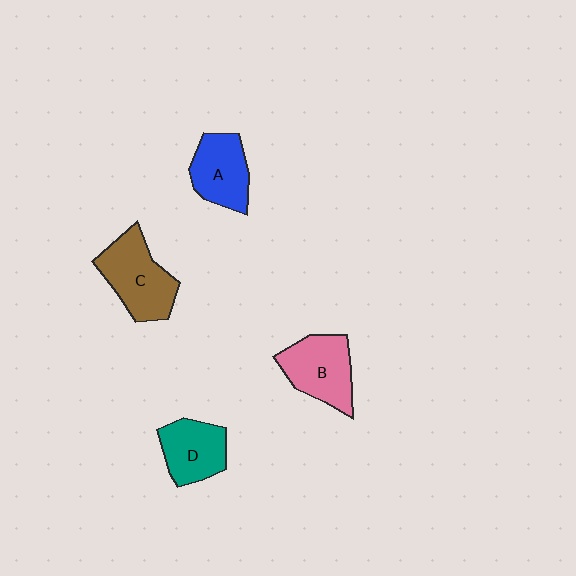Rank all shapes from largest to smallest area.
From largest to smallest: C (brown), B (pink), A (blue), D (teal).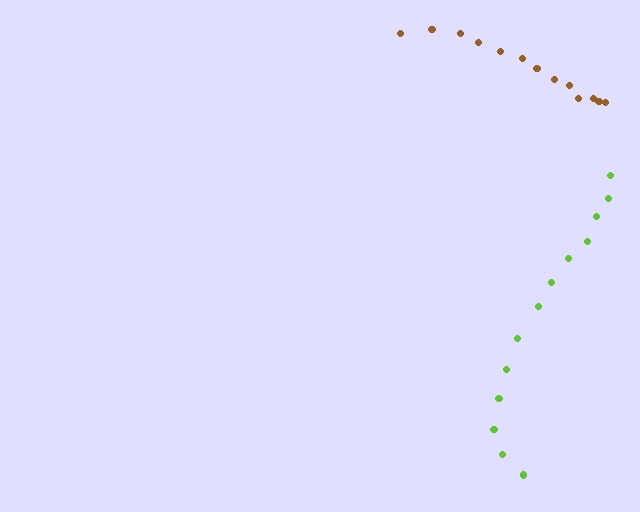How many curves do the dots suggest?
There are 2 distinct paths.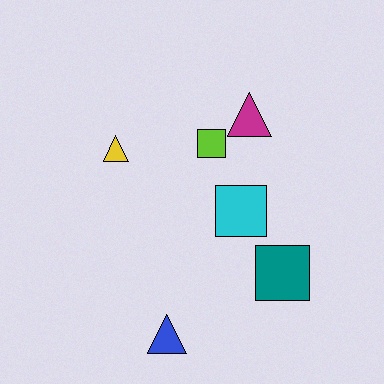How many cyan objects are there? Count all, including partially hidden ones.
There is 1 cyan object.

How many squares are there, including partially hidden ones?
There are 3 squares.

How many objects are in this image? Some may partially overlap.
There are 6 objects.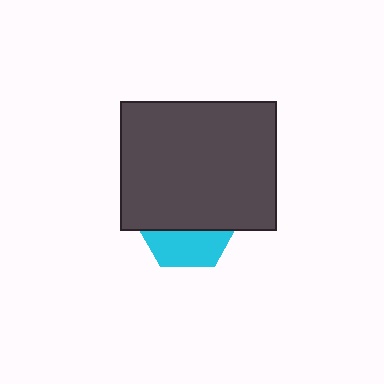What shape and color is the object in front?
The object in front is a dark gray rectangle.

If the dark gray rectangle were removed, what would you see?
You would see the complete cyan hexagon.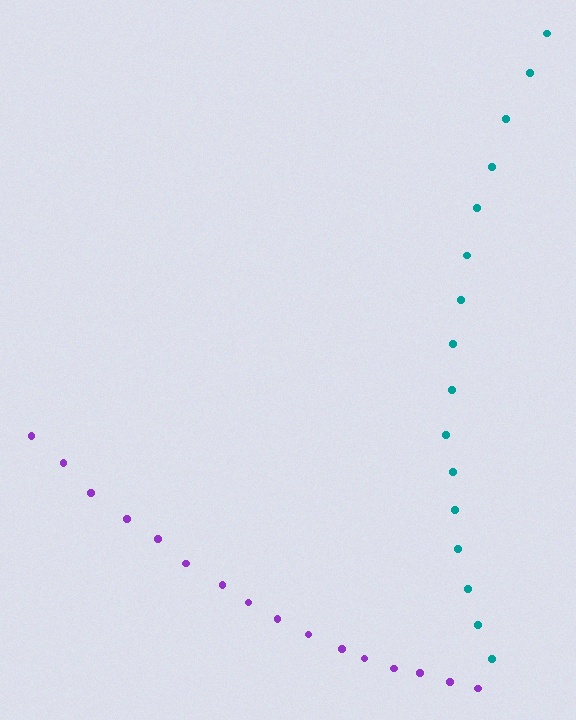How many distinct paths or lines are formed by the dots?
There are 2 distinct paths.